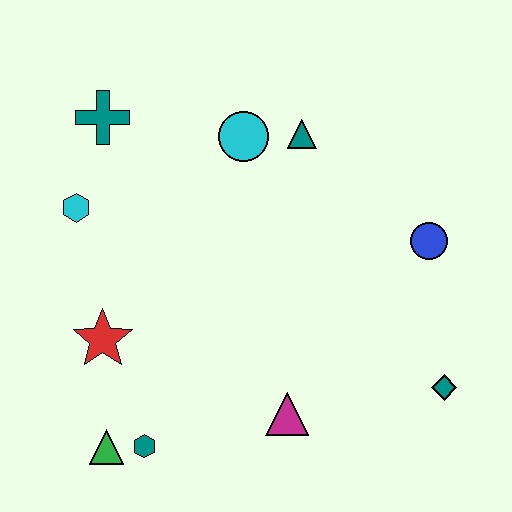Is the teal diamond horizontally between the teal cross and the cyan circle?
No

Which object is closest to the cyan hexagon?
The teal cross is closest to the cyan hexagon.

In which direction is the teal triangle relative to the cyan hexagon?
The teal triangle is to the right of the cyan hexagon.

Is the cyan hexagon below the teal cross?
Yes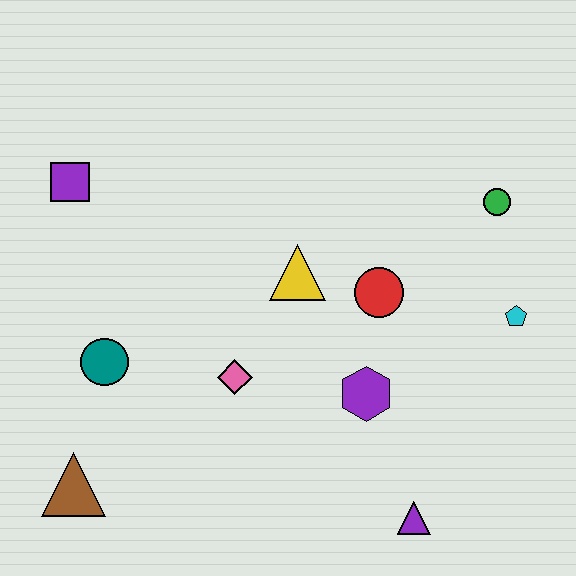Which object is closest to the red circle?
The yellow triangle is closest to the red circle.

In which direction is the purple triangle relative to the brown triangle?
The purple triangle is to the right of the brown triangle.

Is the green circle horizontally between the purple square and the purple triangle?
No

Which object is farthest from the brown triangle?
The green circle is farthest from the brown triangle.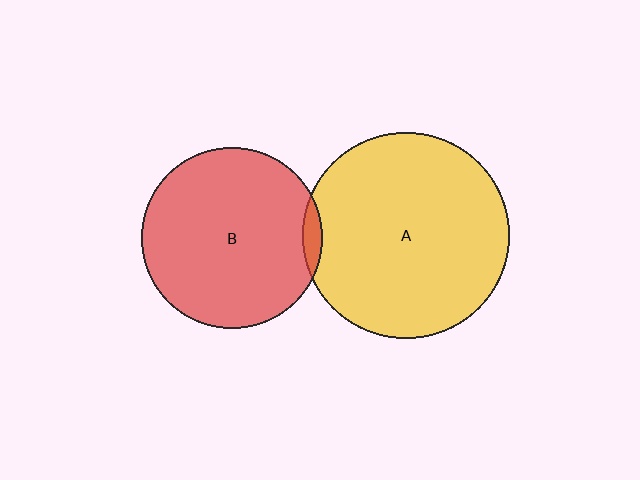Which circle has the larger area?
Circle A (yellow).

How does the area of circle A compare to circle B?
Approximately 1.3 times.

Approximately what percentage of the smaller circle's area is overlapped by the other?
Approximately 5%.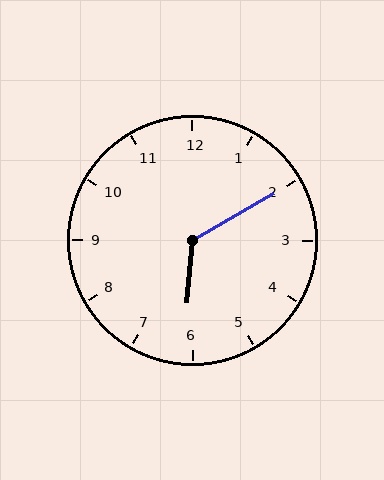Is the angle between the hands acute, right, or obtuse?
It is obtuse.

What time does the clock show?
6:10.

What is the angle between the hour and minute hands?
Approximately 125 degrees.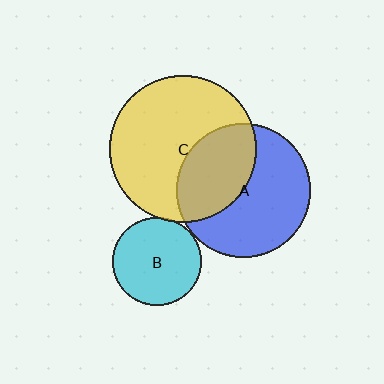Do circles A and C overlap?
Yes.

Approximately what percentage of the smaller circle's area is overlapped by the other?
Approximately 40%.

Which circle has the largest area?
Circle C (yellow).